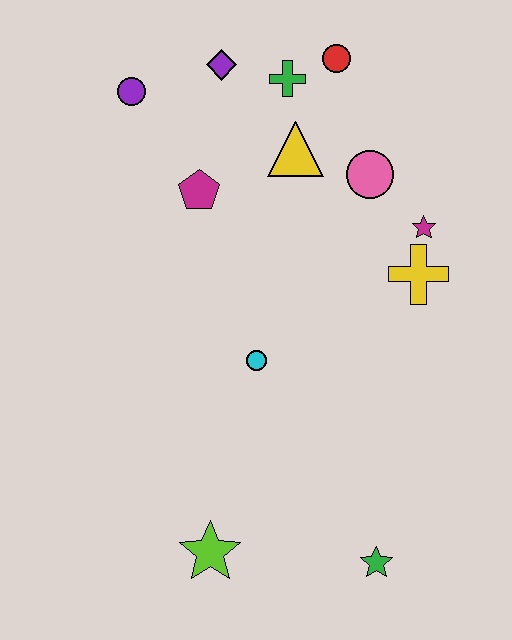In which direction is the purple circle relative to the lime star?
The purple circle is above the lime star.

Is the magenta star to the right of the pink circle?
Yes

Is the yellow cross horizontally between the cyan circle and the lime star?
No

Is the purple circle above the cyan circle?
Yes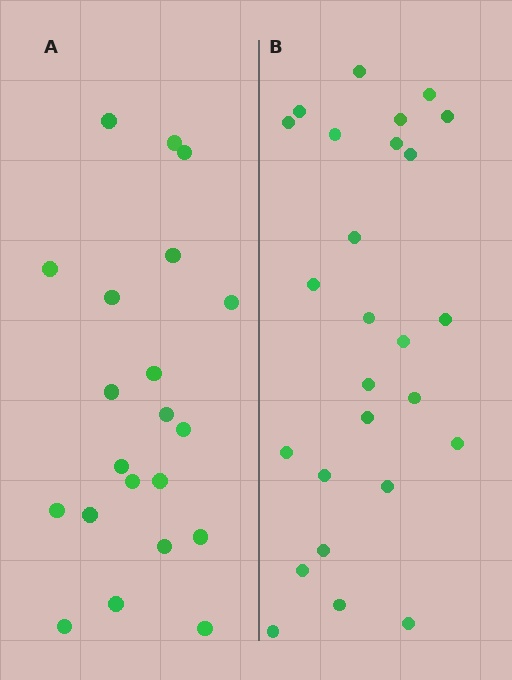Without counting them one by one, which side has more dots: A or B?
Region B (the right region) has more dots.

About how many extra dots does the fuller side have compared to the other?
Region B has about 5 more dots than region A.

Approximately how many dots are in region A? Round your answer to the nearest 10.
About 20 dots. (The exact count is 21, which rounds to 20.)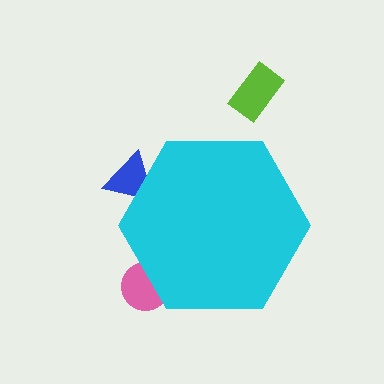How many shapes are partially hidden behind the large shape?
2 shapes are partially hidden.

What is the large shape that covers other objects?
A cyan hexagon.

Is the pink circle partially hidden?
Yes, the pink circle is partially hidden behind the cyan hexagon.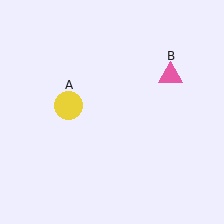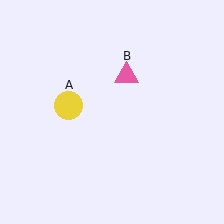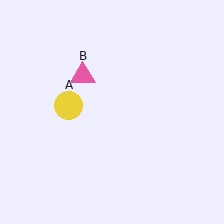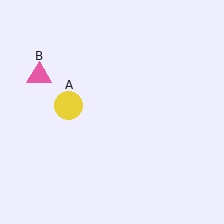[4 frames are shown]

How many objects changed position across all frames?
1 object changed position: pink triangle (object B).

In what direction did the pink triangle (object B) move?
The pink triangle (object B) moved left.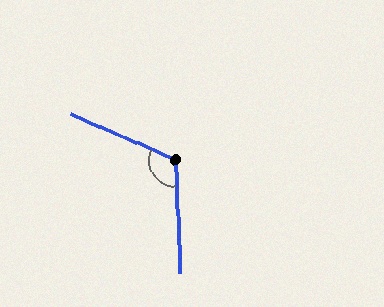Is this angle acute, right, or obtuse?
It is obtuse.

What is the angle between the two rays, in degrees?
Approximately 116 degrees.